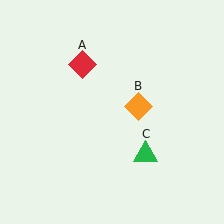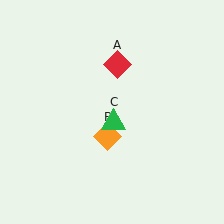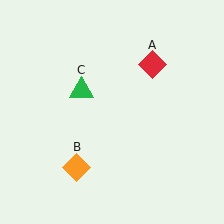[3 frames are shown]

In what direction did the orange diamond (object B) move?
The orange diamond (object B) moved down and to the left.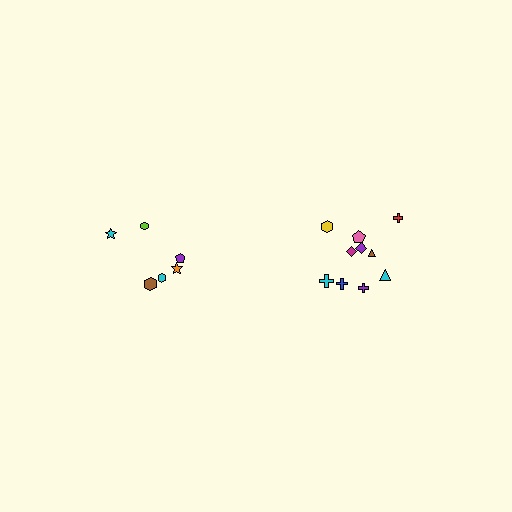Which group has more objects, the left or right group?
The right group.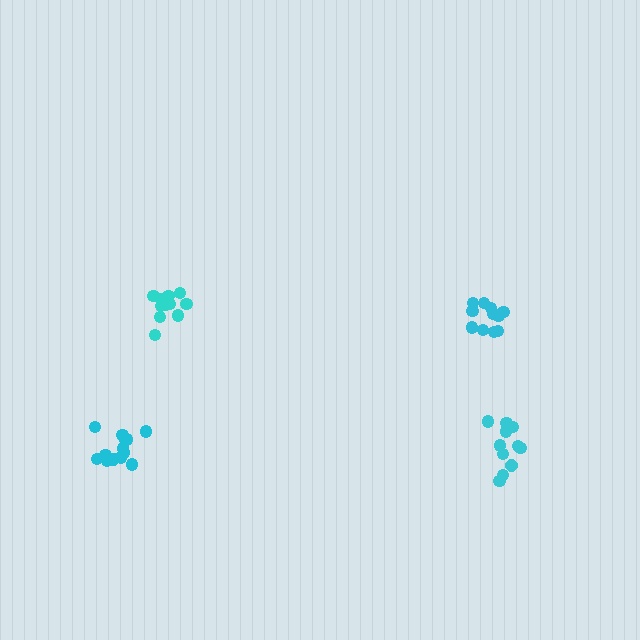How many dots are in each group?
Group 1: 13 dots, Group 2: 11 dots, Group 3: 11 dots, Group 4: 12 dots (47 total).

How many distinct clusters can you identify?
There are 4 distinct clusters.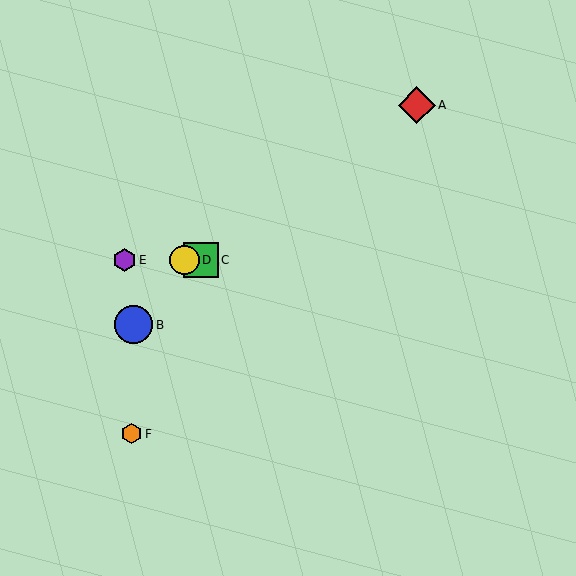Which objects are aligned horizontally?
Objects C, D, E are aligned horizontally.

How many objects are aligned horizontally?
3 objects (C, D, E) are aligned horizontally.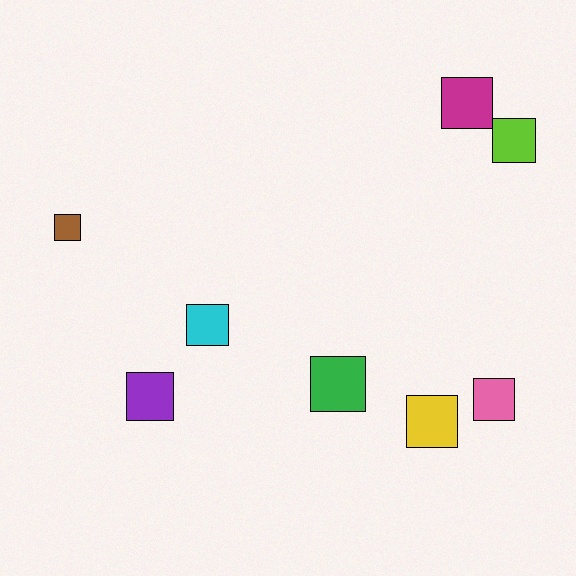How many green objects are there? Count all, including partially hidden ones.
There is 1 green object.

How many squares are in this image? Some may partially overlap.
There are 8 squares.